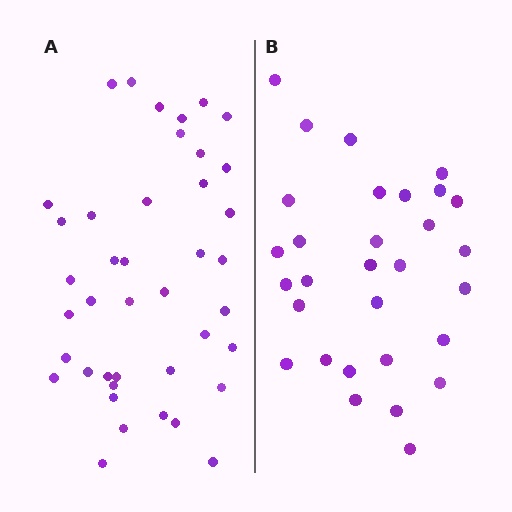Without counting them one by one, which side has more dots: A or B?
Region A (the left region) has more dots.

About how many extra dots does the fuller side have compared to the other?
Region A has roughly 12 or so more dots than region B.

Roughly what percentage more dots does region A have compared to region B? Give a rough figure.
About 35% more.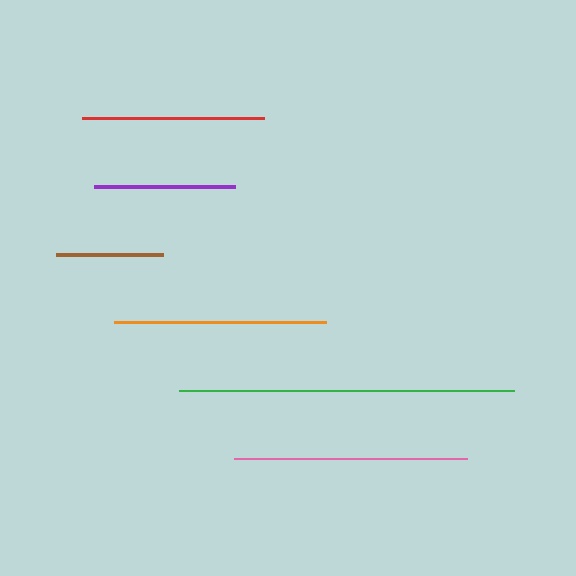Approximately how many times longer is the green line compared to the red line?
The green line is approximately 1.8 times the length of the red line.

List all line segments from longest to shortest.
From longest to shortest: green, pink, orange, red, purple, brown.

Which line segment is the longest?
The green line is the longest at approximately 335 pixels.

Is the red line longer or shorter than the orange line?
The orange line is longer than the red line.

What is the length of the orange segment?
The orange segment is approximately 212 pixels long.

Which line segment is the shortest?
The brown line is the shortest at approximately 107 pixels.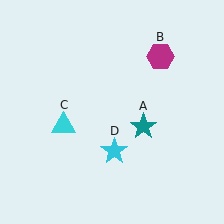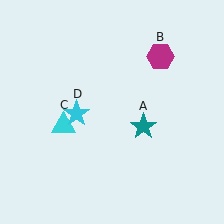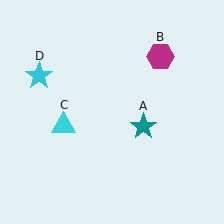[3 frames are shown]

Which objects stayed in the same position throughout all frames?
Teal star (object A) and magenta hexagon (object B) and cyan triangle (object C) remained stationary.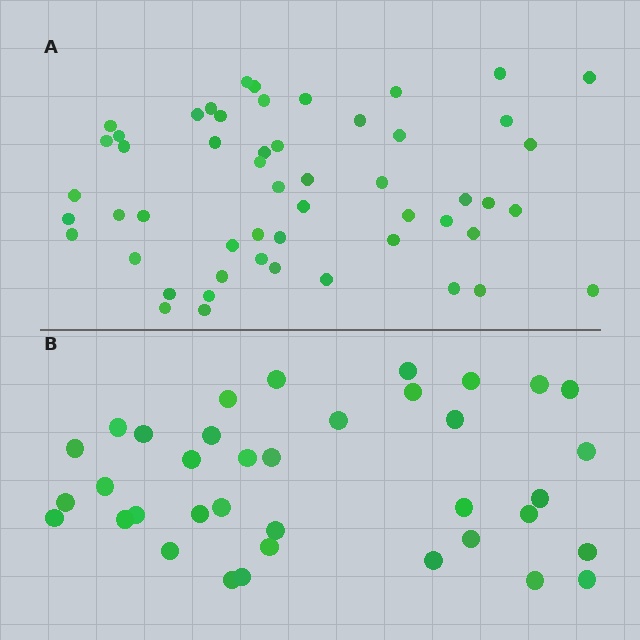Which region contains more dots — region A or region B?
Region A (the top region) has more dots.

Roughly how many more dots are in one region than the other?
Region A has approximately 15 more dots than region B.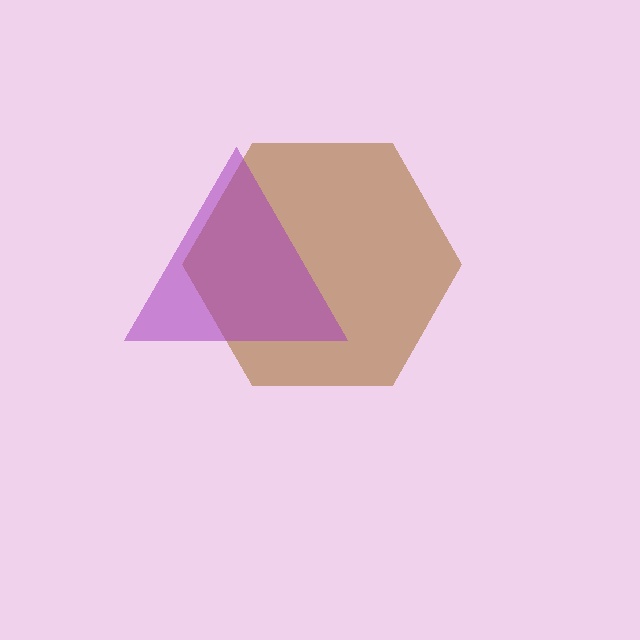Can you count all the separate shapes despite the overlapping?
Yes, there are 2 separate shapes.